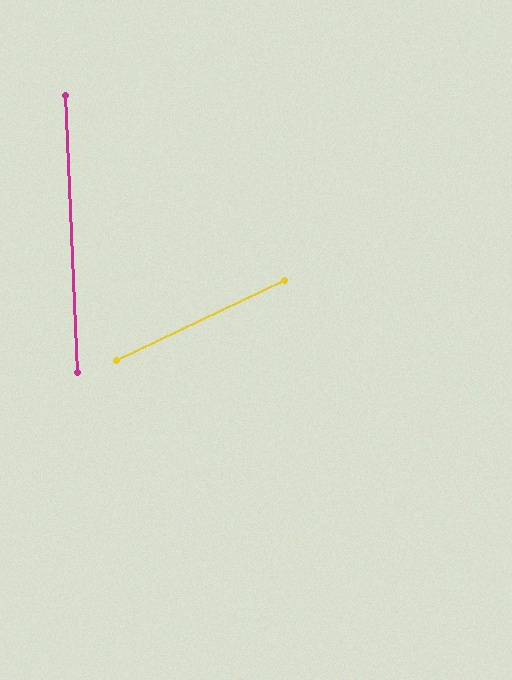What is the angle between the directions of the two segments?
Approximately 67 degrees.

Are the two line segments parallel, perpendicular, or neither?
Neither parallel nor perpendicular — they differ by about 67°.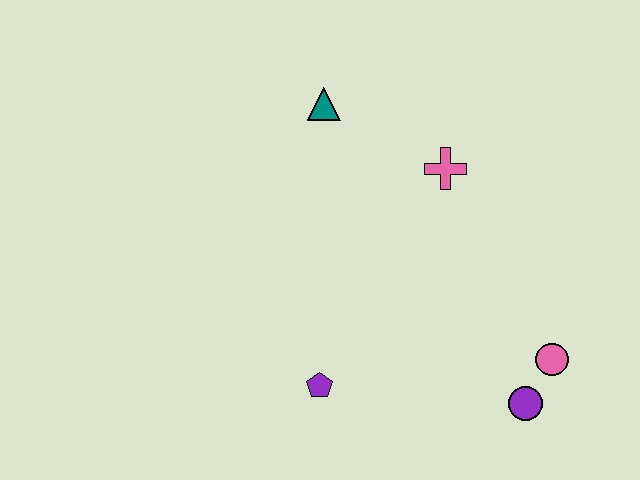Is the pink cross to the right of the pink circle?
No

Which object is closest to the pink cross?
The teal triangle is closest to the pink cross.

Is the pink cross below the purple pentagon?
No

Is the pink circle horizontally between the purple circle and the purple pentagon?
No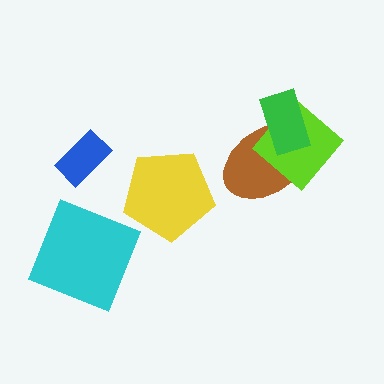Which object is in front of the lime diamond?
The green rectangle is in front of the lime diamond.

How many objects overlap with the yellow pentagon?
0 objects overlap with the yellow pentagon.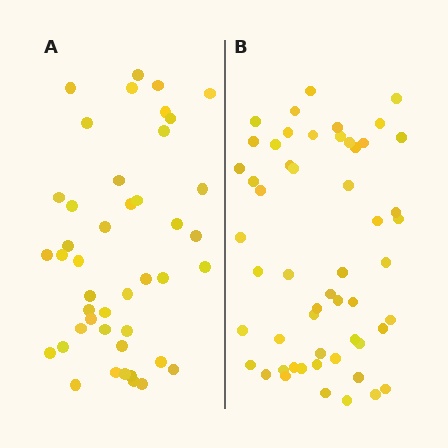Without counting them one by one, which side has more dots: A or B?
Region B (the right region) has more dots.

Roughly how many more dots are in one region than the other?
Region B has roughly 10 or so more dots than region A.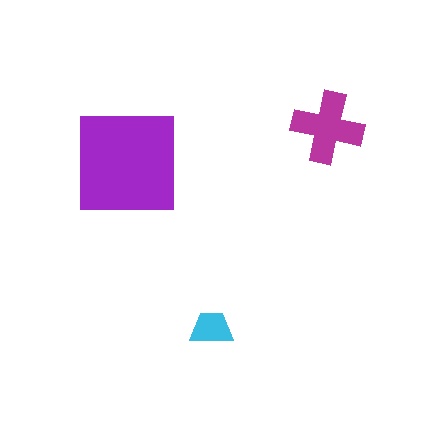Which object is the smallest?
The cyan trapezoid.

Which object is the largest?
The purple square.